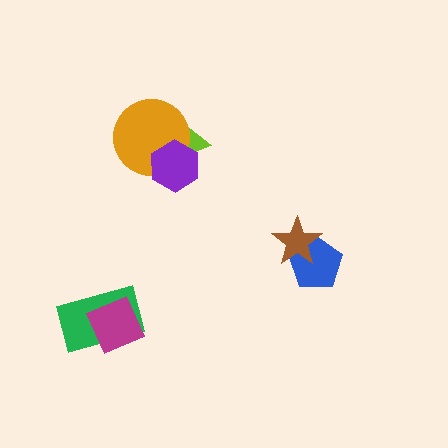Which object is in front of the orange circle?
The purple hexagon is in front of the orange circle.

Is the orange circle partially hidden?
Yes, it is partially covered by another shape.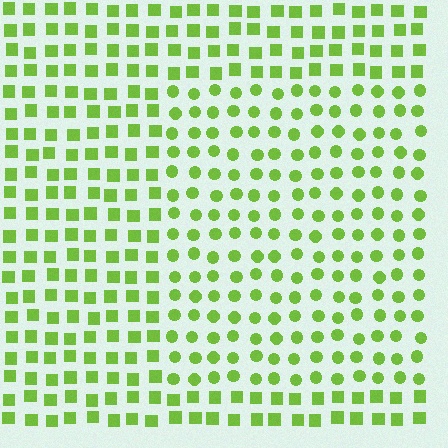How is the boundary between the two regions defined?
The boundary is defined by a change in element shape: circles inside vs. squares outside. All elements share the same color and spacing.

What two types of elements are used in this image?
The image uses circles inside the rectangle region and squares outside it.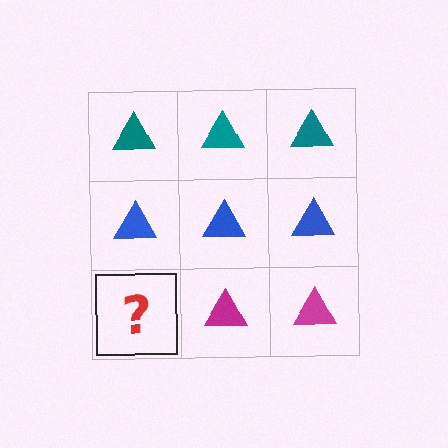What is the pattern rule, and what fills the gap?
The rule is that each row has a consistent color. The gap should be filled with a magenta triangle.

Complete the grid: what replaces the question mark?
The question mark should be replaced with a magenta triangle.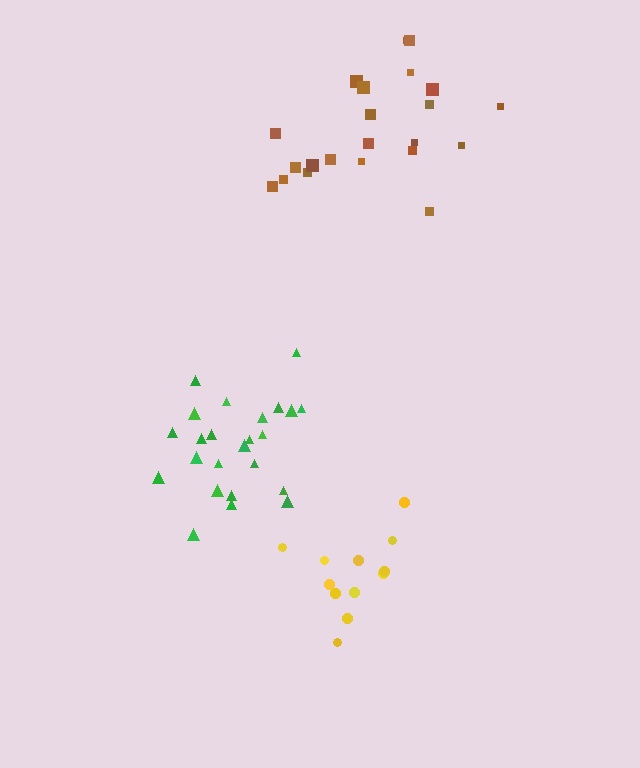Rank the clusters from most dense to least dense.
green, yellow, brown.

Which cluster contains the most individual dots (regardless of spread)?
Green (24).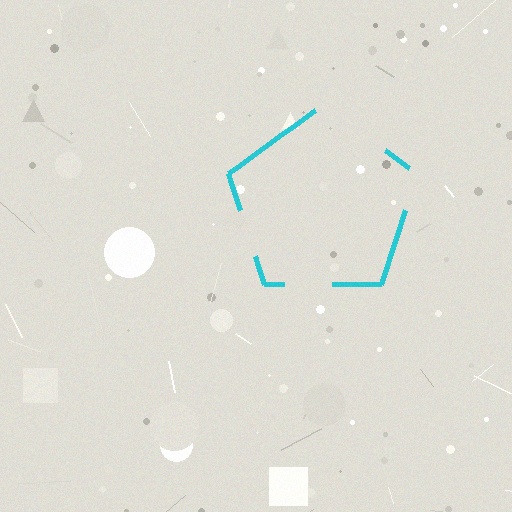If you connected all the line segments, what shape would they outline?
They would outline a pentagon.